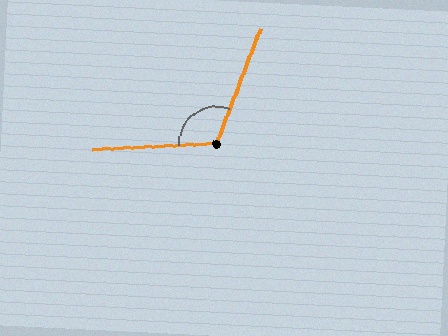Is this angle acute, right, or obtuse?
It is obtuse.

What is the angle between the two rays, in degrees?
Approximately 114 degrees.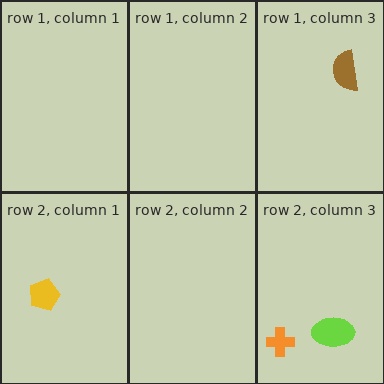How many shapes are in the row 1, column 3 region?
1.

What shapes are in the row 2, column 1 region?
The yellow pentagon.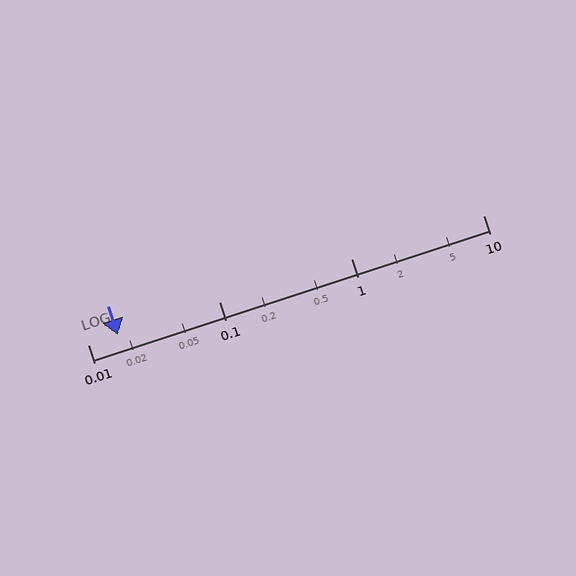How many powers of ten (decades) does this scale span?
The scale spans 3 decades, from 0.01 to 10.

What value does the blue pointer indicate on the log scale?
The pointer indicates approximately 0.017.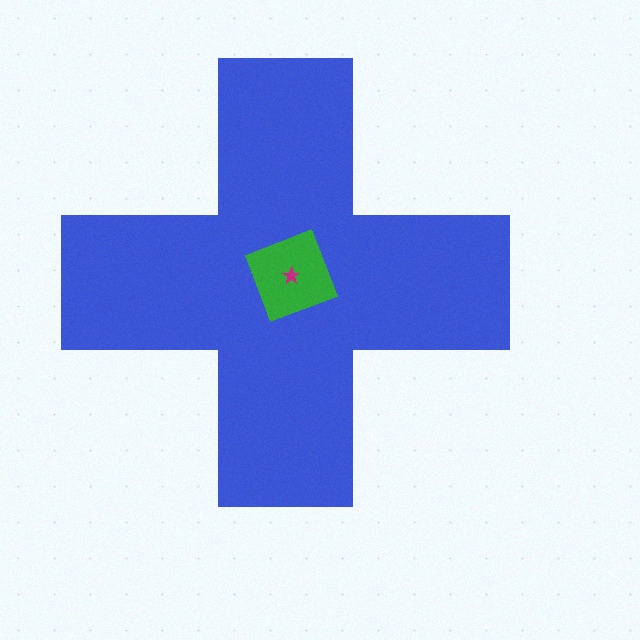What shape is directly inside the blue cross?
The green square.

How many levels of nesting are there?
3.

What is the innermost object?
The magenta star.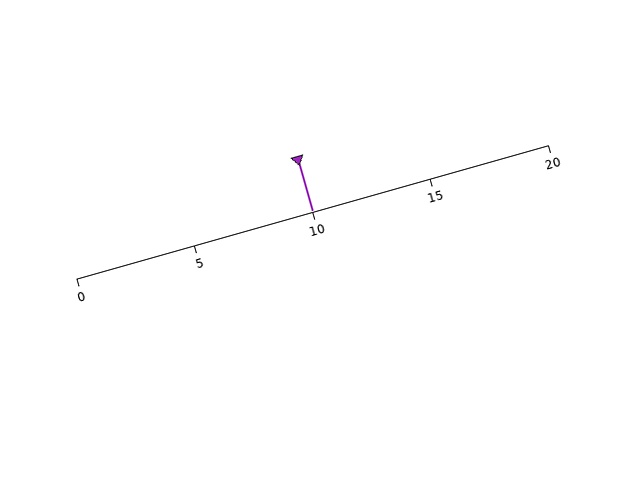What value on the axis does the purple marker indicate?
The marker indicates approximately 10.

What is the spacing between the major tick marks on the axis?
The major ticks are spaced 5 apart.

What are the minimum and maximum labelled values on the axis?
The axis runs from 0 to 20.